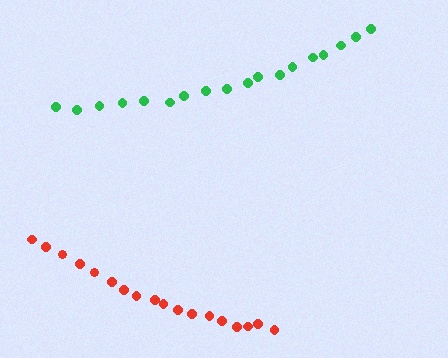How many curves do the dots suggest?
There are 2 distinct paths.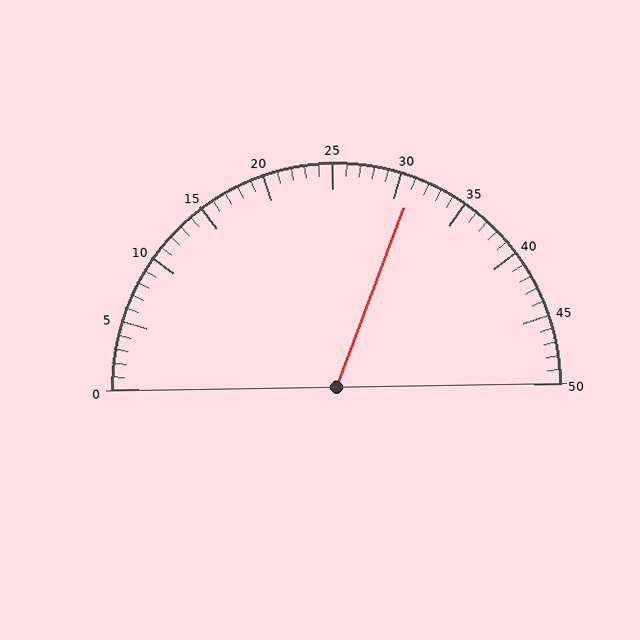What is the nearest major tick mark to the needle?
The nearest major tick mark is 30.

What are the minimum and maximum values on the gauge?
The gauge ranges from 0 to 50.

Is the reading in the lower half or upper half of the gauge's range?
The reading is in the upper half of the range (0 to 50).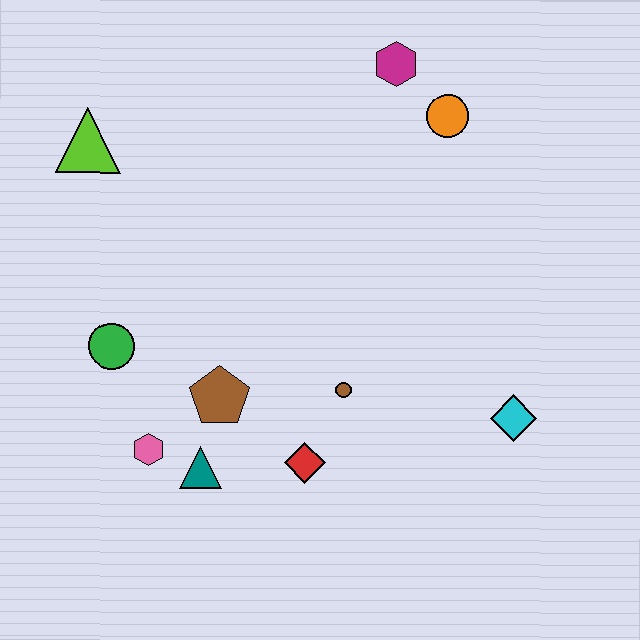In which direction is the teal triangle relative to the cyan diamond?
The teal triangle is to the left of the cyan diamond.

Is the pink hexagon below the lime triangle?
Yes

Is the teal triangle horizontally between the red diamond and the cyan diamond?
No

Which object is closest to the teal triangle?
The pink hexagon is closest to the teal triangle.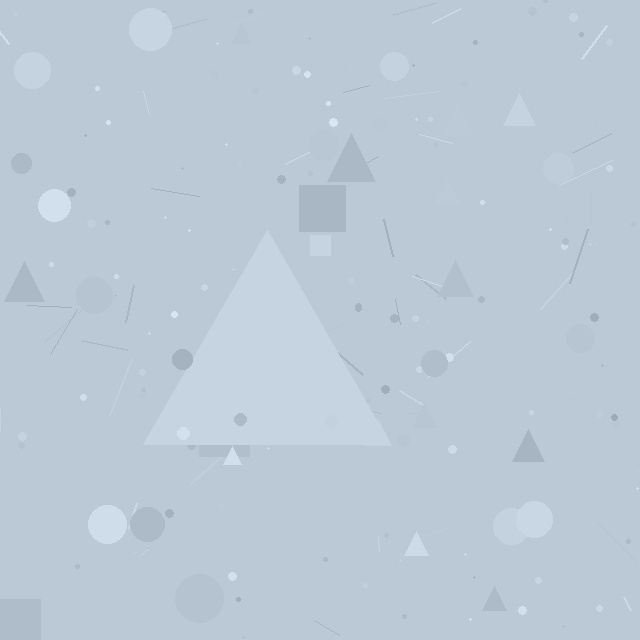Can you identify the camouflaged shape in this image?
The camouflaged shape is a triangle.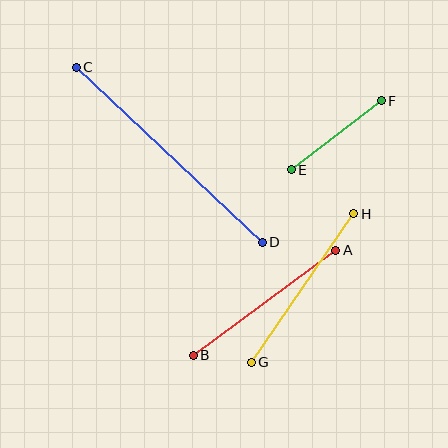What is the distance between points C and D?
The distance is approximately 255 pixels.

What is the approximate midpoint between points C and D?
The midpoint is at approximately (169, 155) pixels.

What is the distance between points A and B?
The distance is approximately 177 pixels.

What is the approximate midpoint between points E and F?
The midpoint is at approximately (336, 135) pixels.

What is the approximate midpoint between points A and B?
The midpoint is at approximately (265, 303) pixels.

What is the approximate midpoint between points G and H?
The midpoint is at approximately (303, 288) pixels.